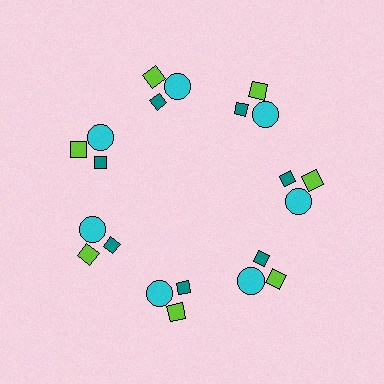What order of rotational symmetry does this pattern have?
This pattern has 7-fold rotational symmetry.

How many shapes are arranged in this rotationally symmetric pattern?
There are 21 shapes, arranged in 7 groups of 3.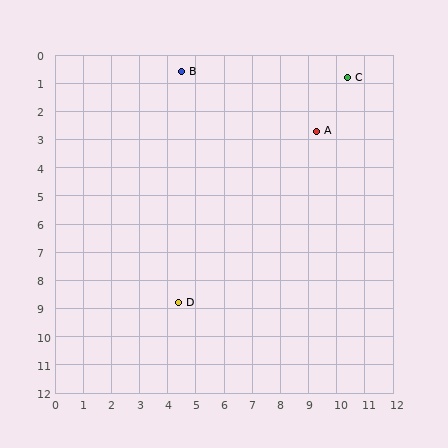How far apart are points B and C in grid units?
Points B and C are about 5.9 grid units apart.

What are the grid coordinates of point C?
Point C is at approximately (10.4, 0.8).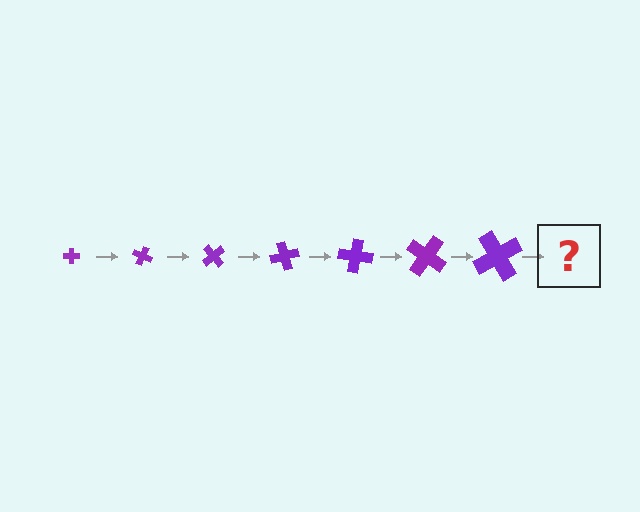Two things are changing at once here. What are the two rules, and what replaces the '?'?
The two rules are that the cross grows larger each step and it rotates 25 degrees each step. The '?' should be a cross, larger than the previous one and rotated 175 degrees from the start.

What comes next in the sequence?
The next element should be a cross, larger than the previous one and rotated 175 degrees from the start.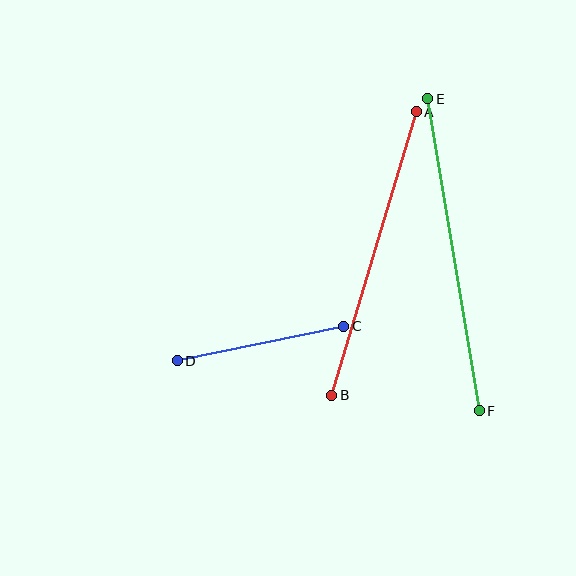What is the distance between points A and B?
The distance is approximately 296 pixels.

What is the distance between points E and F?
The distance is approximately 316 pixels.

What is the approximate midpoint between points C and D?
The midpoint is at approximately (261, 344) pixels.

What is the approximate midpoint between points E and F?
The midpoint is at approximately (453, 255) pixels.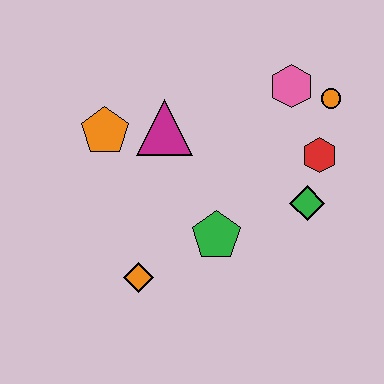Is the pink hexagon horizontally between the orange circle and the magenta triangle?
Yes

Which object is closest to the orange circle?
The pink hexagon is closest to the orange circle.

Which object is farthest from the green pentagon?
The orange circle is farthest from the green pentagon.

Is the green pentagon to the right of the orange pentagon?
Yes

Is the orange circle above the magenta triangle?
Yes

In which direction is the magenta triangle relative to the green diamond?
The magenta triangle is to the left of the green diamond.